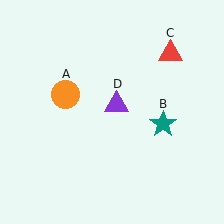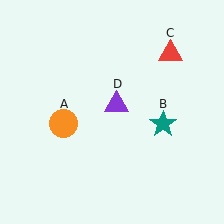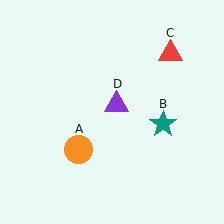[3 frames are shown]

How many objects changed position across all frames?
1 object changed position: orange circle (object A).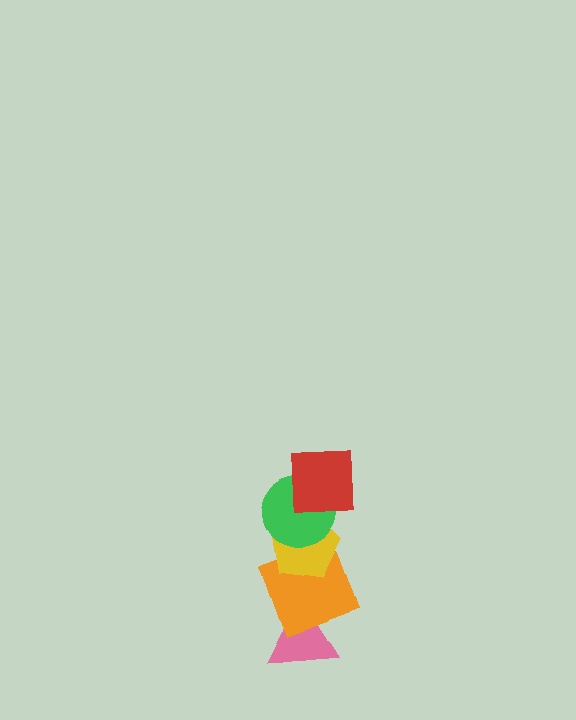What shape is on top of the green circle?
The red square is on top of the green circle.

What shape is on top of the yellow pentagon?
The green circle is on top of the yellow pentagon.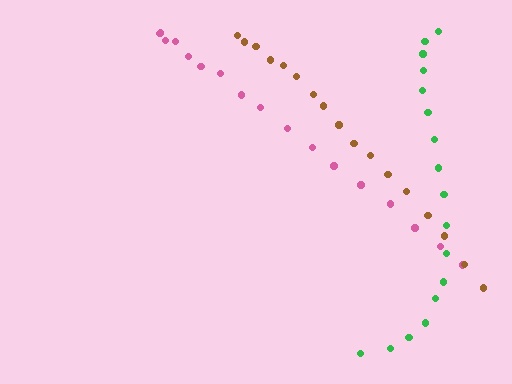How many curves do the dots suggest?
There are 3 distinct paths.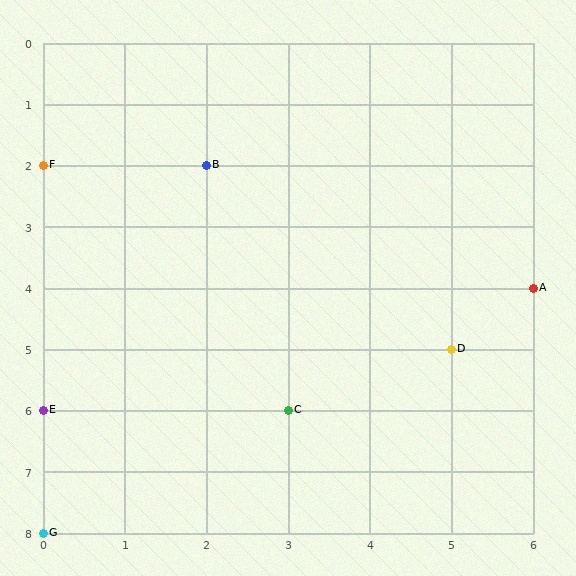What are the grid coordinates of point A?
Point A is at grid coordinates (6, 4).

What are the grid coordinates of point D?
Point D is at grid coordinates (5, 5).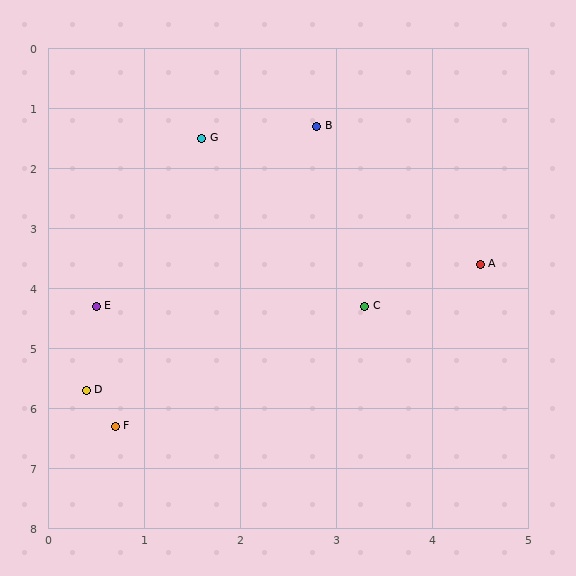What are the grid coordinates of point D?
Point D is at approximately (0.4, 5.7).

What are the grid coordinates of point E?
Point E is at approximately (0.5, 4.3).